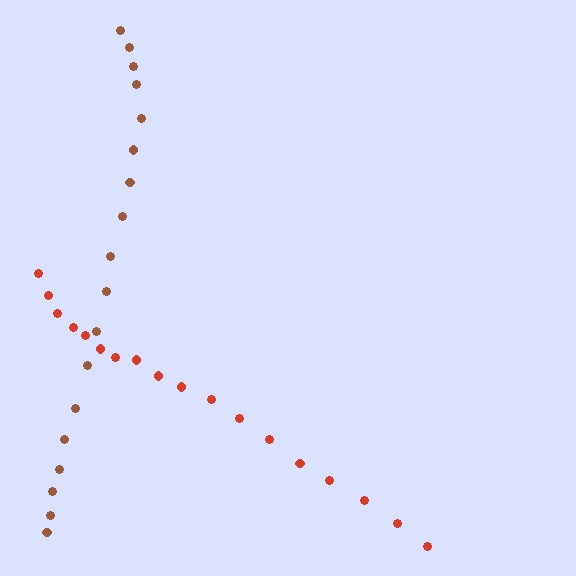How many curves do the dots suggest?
There are 2 distinct paths.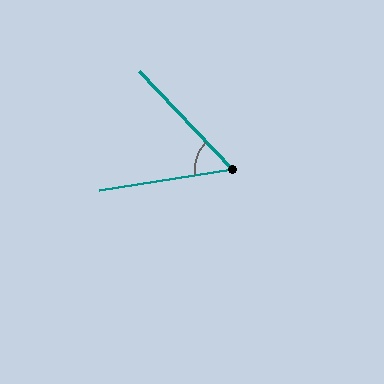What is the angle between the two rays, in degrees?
Approximately 56 degrees.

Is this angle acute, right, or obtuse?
It is acute.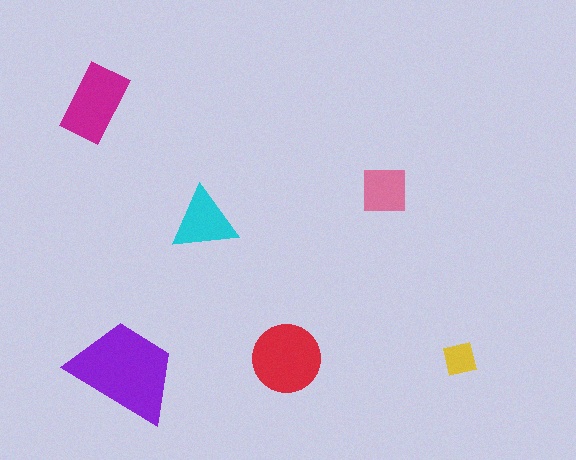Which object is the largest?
The purple trapezoid.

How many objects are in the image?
There are 6 objects in the image.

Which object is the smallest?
The yellow square.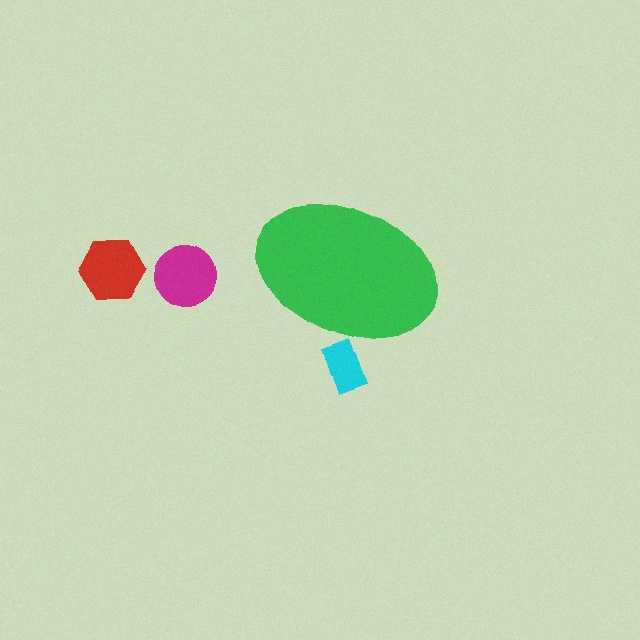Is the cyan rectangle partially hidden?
Yes, the cyan rectangle is partially hidden behind the green ellipse.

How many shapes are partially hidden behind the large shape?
1 shape is partially hidden.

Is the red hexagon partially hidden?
No, the red hexagon is fully visible.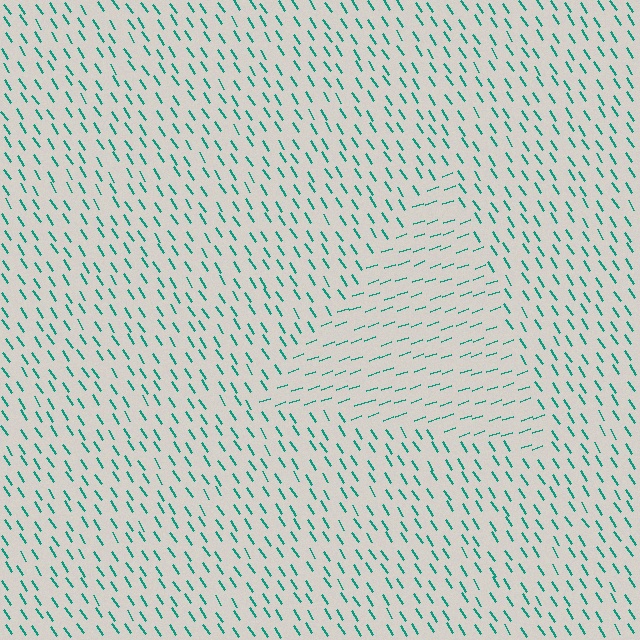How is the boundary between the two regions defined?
The boundary is defined purely by a change in line orientation (approximately 76 degrees difference). All lines are the same color and thickness.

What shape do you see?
I see a triangle.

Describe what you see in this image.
The image is filled with small teal line segments. A triangle region in the image has lines oriented differently from the surrounding lines, creating a visible texture boundary.